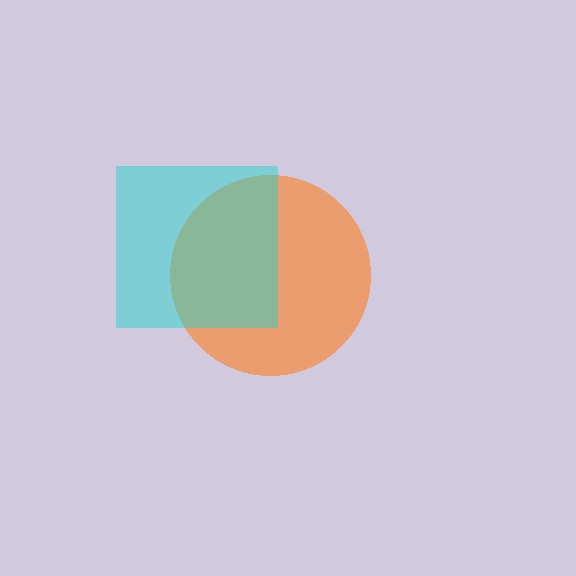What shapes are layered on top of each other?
The layered shapes are: an orange circle, a cyan square.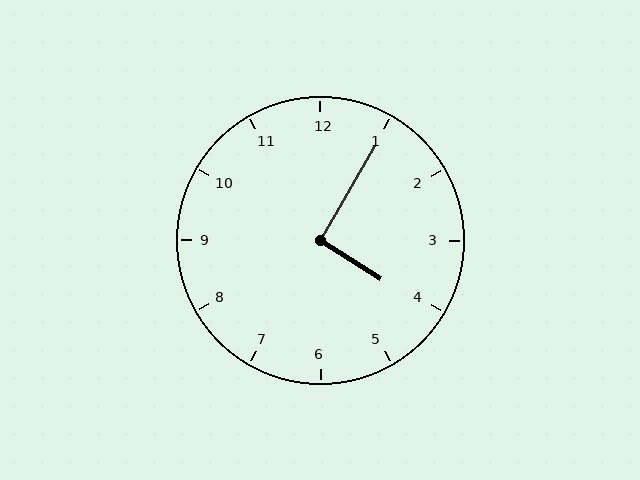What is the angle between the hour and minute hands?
Approximately 92 degrees.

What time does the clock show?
4:05.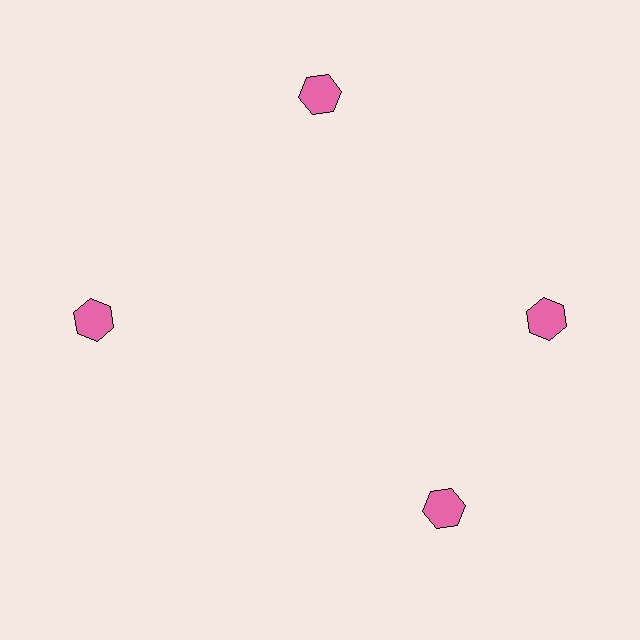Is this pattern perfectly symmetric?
No. The 4 pink hexagons are arranged in a ring, but one element near the 6 o'clock position is rotated out of alignment along the ring, breaking the 4-fold rotational symmetry.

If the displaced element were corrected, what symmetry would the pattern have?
It would have 4-fold rotational symmetry — the pattern would map onto itself every 90 degrees.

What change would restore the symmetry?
The symmetry would be restored by rotating it back into even spacing with its neighbors so that all 4 hexagons sit at equal angles and equal distance from the center.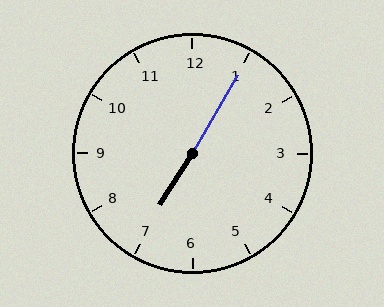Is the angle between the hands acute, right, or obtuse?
It is obtuse.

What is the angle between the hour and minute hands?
Approximately 178 degrees.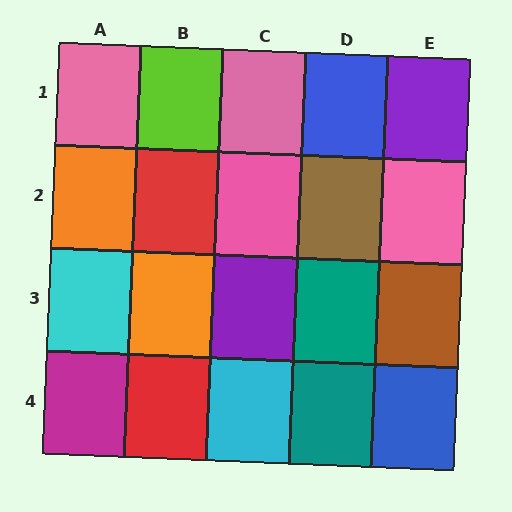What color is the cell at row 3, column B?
Orange.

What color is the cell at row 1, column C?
Pink.